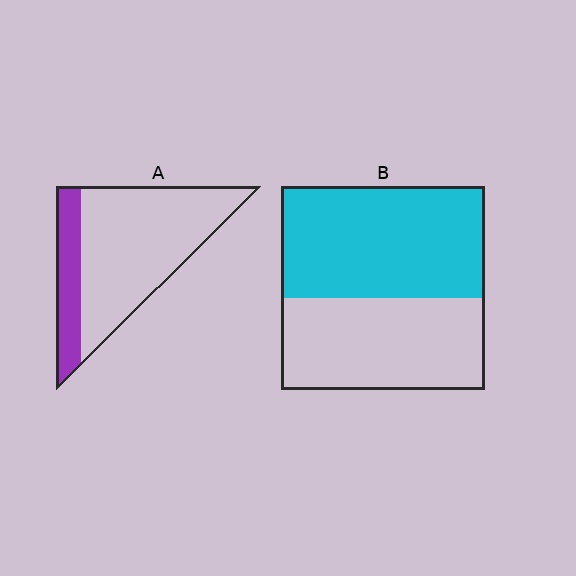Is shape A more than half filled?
No.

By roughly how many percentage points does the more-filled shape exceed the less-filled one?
By roughly 30 percentage points (B over A).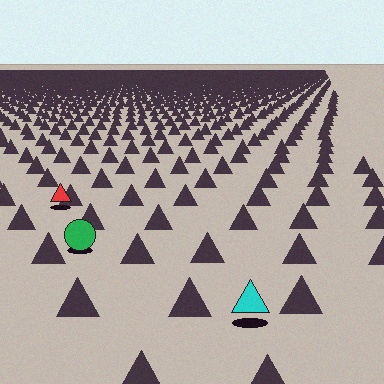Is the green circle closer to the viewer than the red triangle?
Yes. The green circle is closer — you can tell from the texture gradient: the ground texture is coarser near it.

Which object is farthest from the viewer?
The red triangle is farthest from the viewer. It appears smaller and the ground texture around it is denser.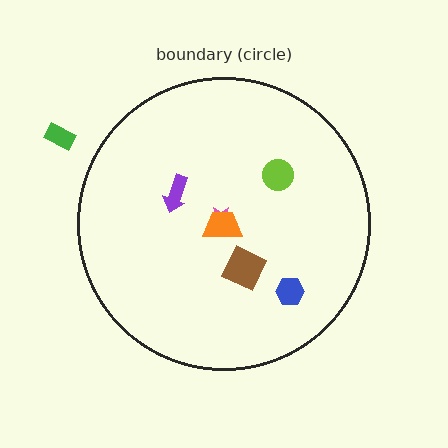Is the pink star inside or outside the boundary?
Inside.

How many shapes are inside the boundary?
6 inside, 1 outside.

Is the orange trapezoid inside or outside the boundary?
Inside.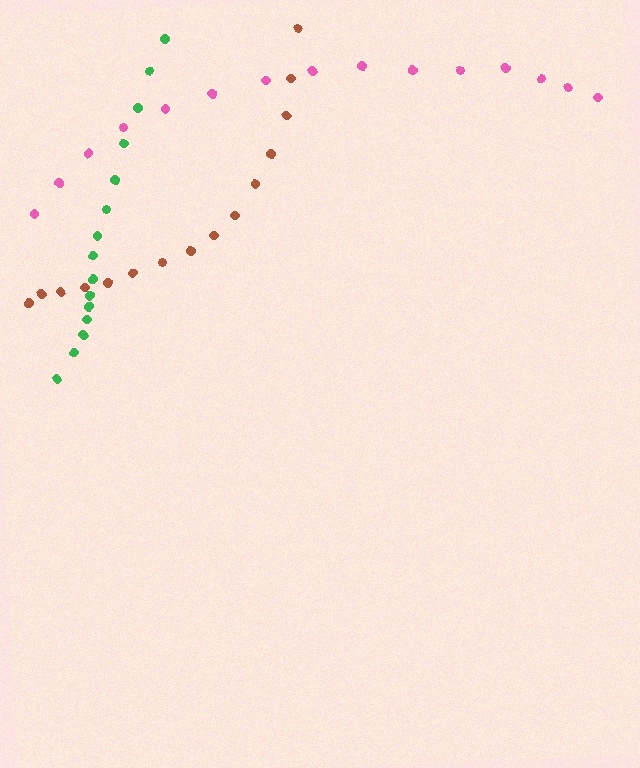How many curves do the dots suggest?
There are 3 distinct paths.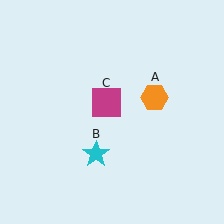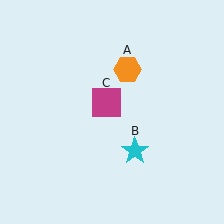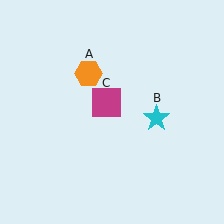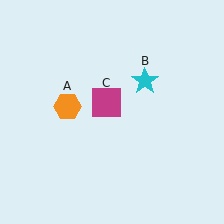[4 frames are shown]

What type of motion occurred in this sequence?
The orange hexagon (object A), cyan star (object B) rotated counterclockwise around the center of the scene.